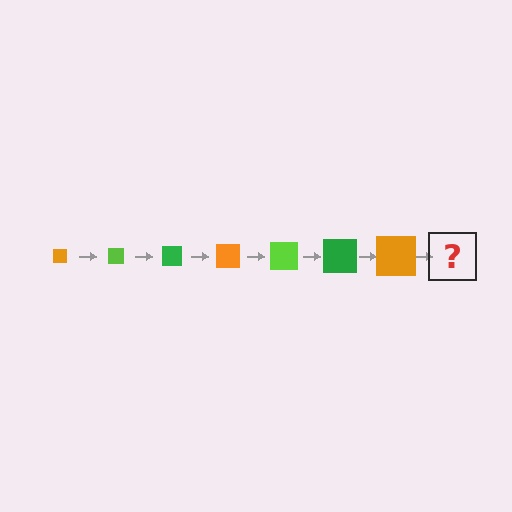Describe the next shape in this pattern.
It should be a lime square, larger than the previous one.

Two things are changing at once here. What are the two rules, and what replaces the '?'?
The two rules are that the square grows larger each step and the color cycles through orange, lime, and green. The '?' should be a lime square, larger than the previous one.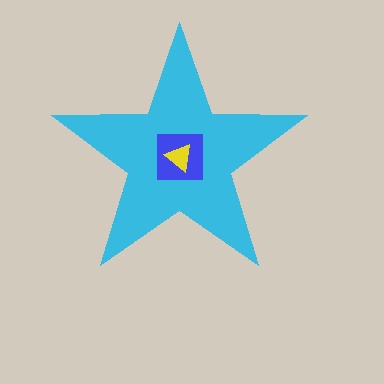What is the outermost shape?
The cyan star.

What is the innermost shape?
The yellow triangle.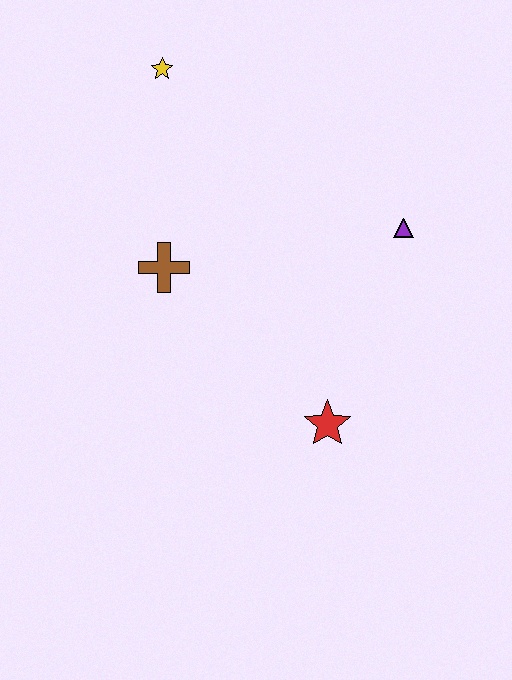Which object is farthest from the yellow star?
The red star is farthest from the yellow star.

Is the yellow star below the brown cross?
No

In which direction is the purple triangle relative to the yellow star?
The purple triangle is to the right of the yellow star.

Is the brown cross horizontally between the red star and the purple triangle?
No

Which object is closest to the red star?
The purple triangle is closest to the red star.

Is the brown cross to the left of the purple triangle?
Yes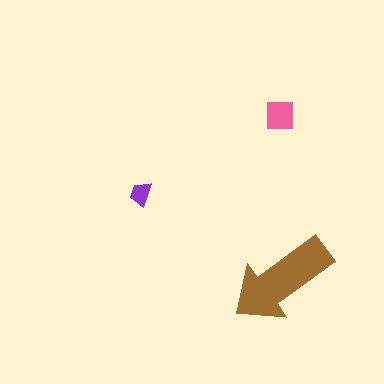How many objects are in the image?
There are 3 objects in the image.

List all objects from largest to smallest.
The brown arrow, the pink square, the purple trapezoid.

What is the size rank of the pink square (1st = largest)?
2nd.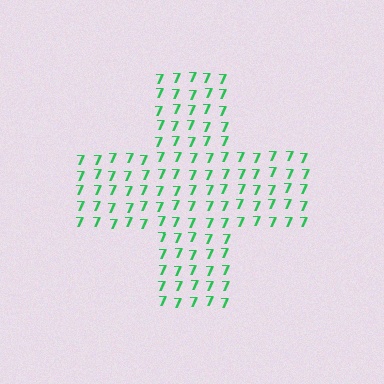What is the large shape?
The large shape is a cross.